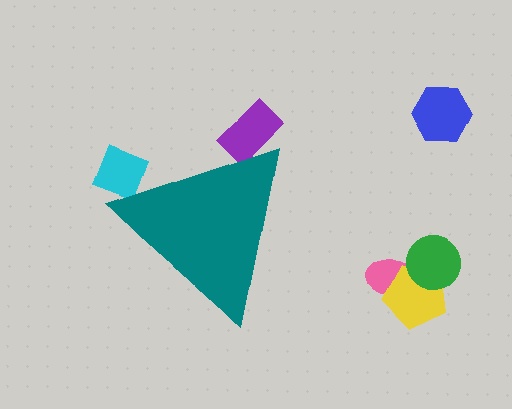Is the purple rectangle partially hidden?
Yes, the purple rectangle is partially hidden behind the teal triangle.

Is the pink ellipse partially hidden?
No, the pink ellipse is fully visible.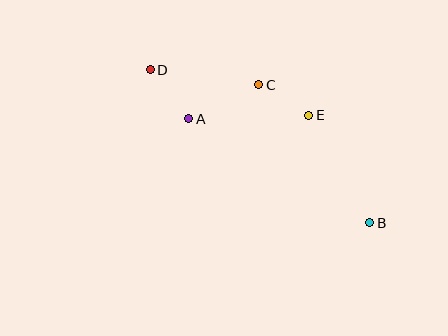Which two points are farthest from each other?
Points B and D are farthest from each other.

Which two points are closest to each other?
Points C and E are closest to each other.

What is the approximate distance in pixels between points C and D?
The distance between C and D is approximately 109 pixels.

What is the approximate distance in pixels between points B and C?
The distance between B and C is approximately 177 pixels.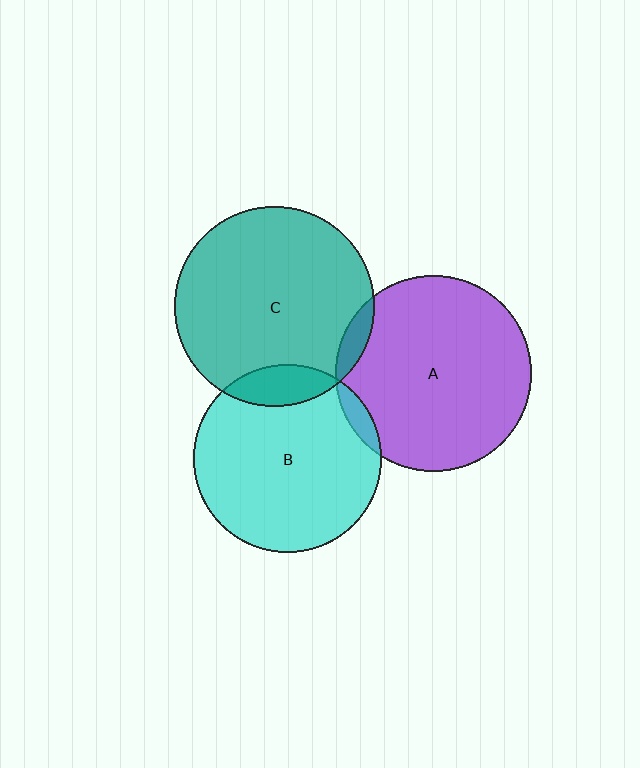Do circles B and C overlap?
Yes.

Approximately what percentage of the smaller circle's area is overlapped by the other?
Approximately 10%.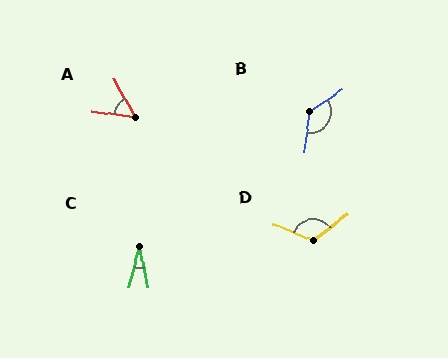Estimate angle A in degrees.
Approximately 53 degrees.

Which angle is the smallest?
C, at approximately 26 degrees.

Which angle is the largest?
B, at approximately 132 degrees.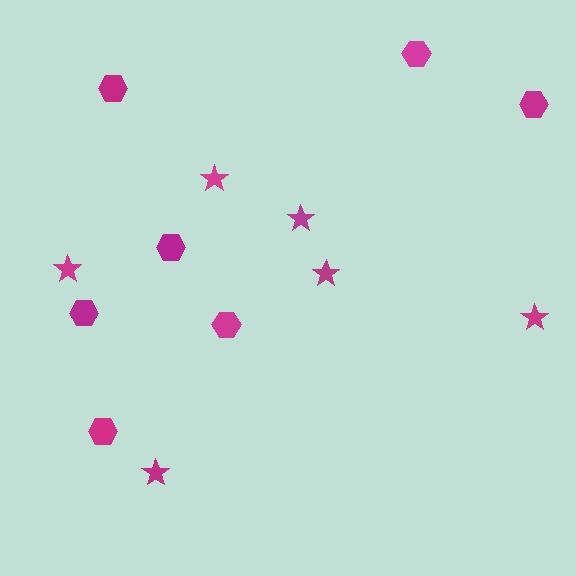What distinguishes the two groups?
There are 2 groups: one group of stars (6) and one group of hexagons (7).